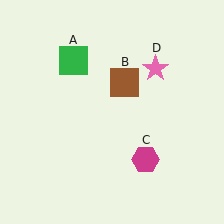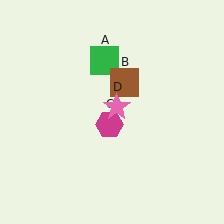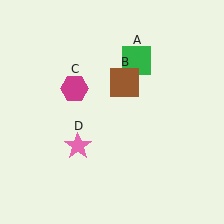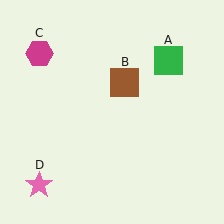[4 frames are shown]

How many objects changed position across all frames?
3 objects changed position: green square (object A), magenta hexagon (object C), pink star (object D).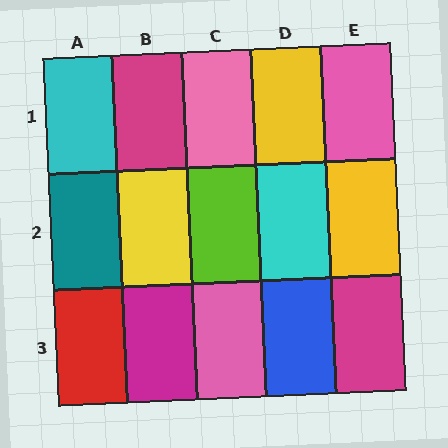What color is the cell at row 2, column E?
Yellow.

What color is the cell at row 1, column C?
Pink.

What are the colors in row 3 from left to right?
Red, magenta, pink, blue, magenta.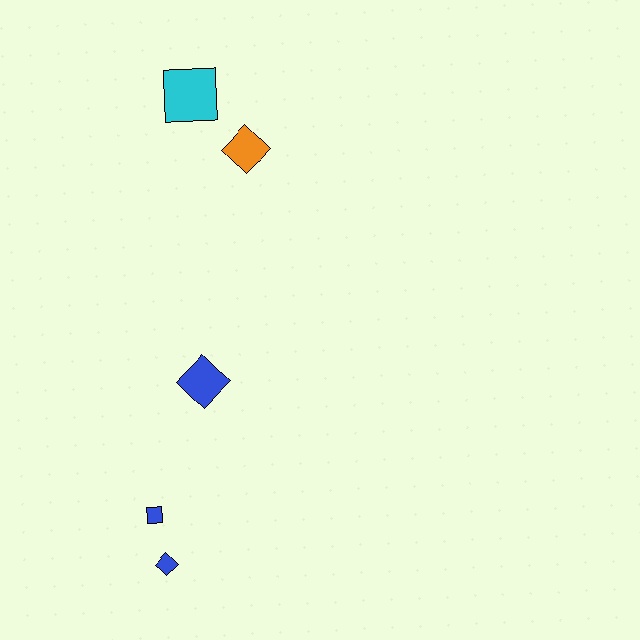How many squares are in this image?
There are 2 squares.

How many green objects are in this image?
There are no green objects.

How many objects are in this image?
There are 5 objects.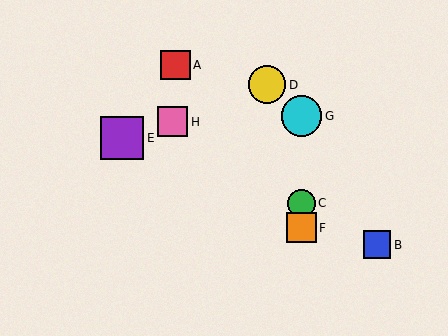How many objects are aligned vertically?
3 objects (C, F, G) are aligned vertically.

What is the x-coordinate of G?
Object G is at x≈301.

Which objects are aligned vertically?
Objects C, F, G are aligned vertically.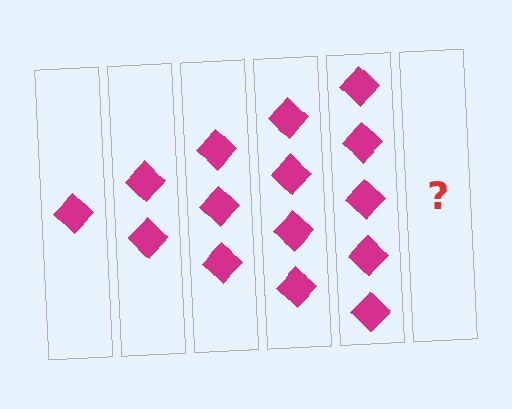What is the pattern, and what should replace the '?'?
The pattern is that each step adds one more diamond. The '?' should be 6 diamonds.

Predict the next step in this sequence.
The next step is 6 diamonds.